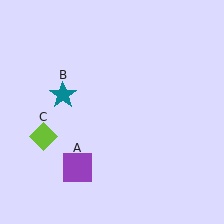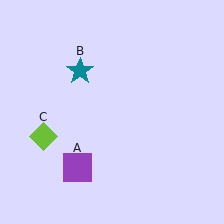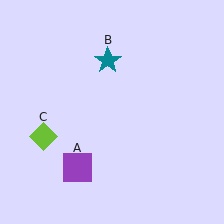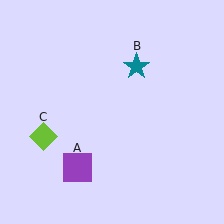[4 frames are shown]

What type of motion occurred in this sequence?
The teal star (object B) rotated clockwise around the center of the scene.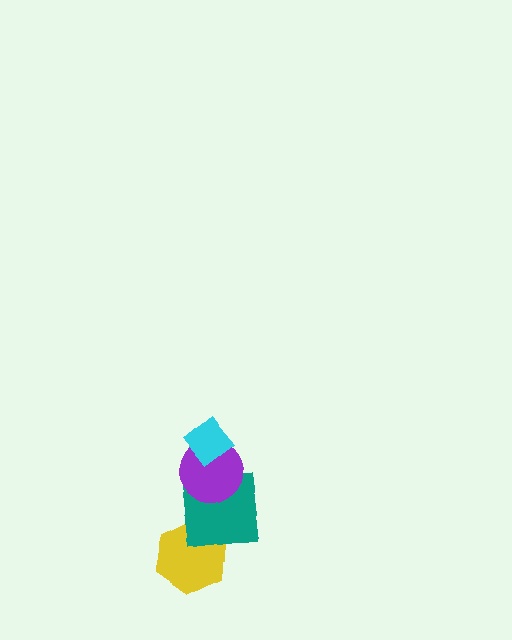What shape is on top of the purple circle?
The cyan diamond is on top of the purple circle.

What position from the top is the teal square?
The teal square is 3rd from the top.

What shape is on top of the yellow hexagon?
The teal square is on top of the yellow hexagon.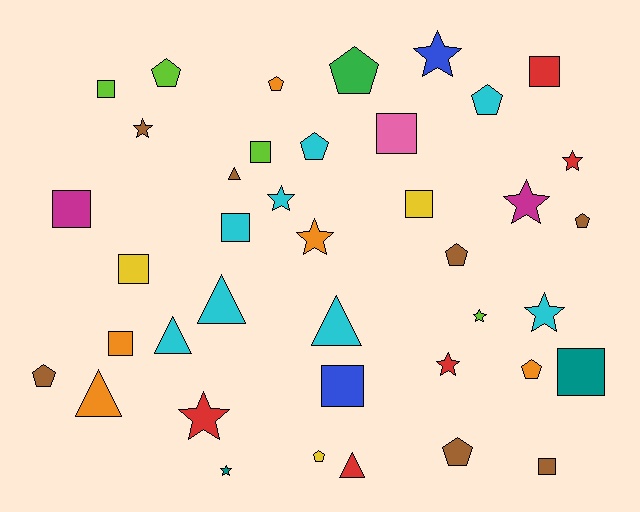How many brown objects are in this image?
There are 7 brown objects.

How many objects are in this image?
There are 40 objects.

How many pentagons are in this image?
There are 11 pentagons.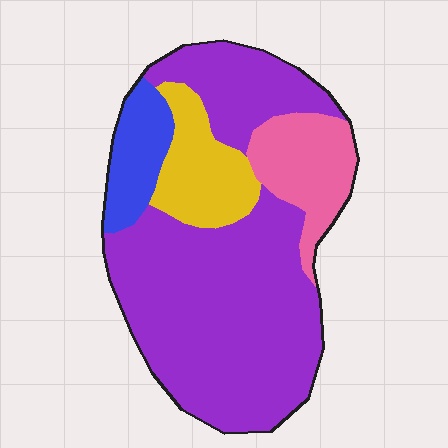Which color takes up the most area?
Purple, at roughly 65%.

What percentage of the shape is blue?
Blue takes up about one tenth (1/10) of the shape.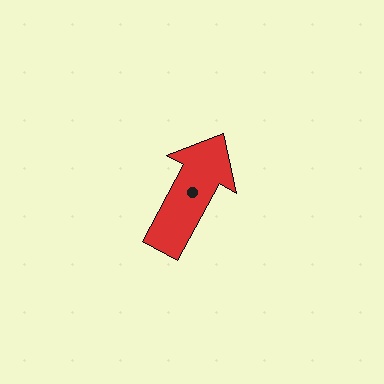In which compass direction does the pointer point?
Northeast.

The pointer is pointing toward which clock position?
Roughly 1 o'clock.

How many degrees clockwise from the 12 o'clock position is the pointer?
Approximately 28 degrees.